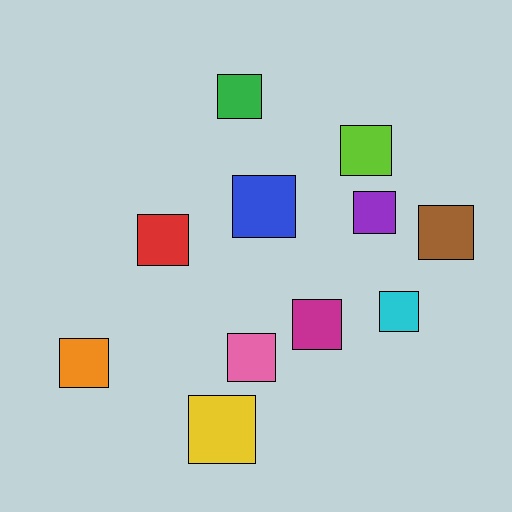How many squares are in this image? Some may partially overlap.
There are 11 squares.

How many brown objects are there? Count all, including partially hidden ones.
There is 1 brown object.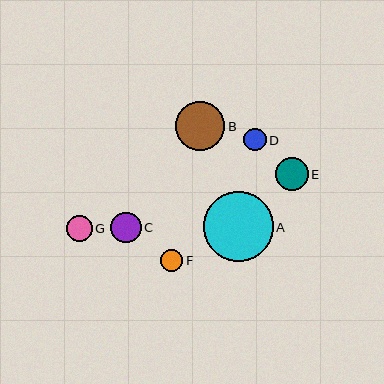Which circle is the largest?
Circle A is the largest with a size of approximately 70 pixels.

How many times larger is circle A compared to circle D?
Circle A is approximately 3.1 times the size of circle D.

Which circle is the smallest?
Circle D is the smallest with a size of approximately 22 pixels.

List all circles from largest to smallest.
From largest to smallest: A, B, E, C, G, F, D.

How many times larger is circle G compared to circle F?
Circle G is approximately 1.2 times the size of circle F.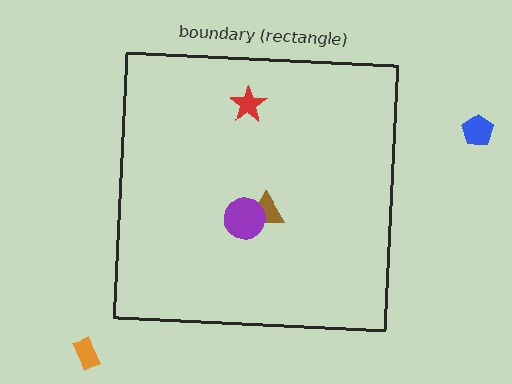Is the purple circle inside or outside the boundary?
Inside.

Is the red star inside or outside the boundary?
Inside.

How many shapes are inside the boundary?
3 inside, 2 outside.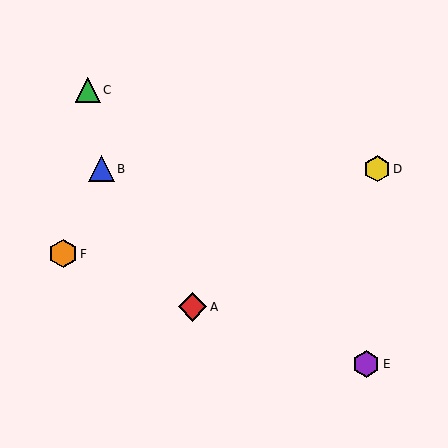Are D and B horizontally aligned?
Yes, both are at y≈169.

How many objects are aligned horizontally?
2 objects (B, D) are aligned horizontally.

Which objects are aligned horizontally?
Objects B, D are aligned horizontally.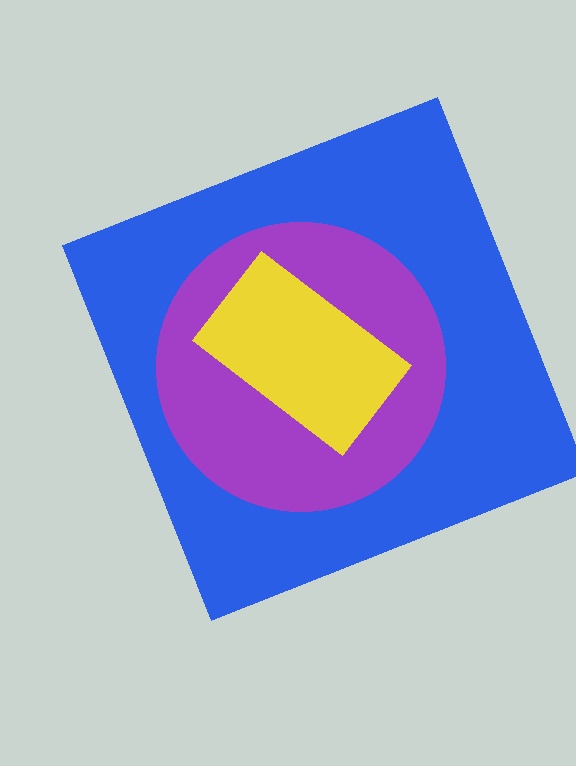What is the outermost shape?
The blue square.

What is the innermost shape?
The yellow rectangle.